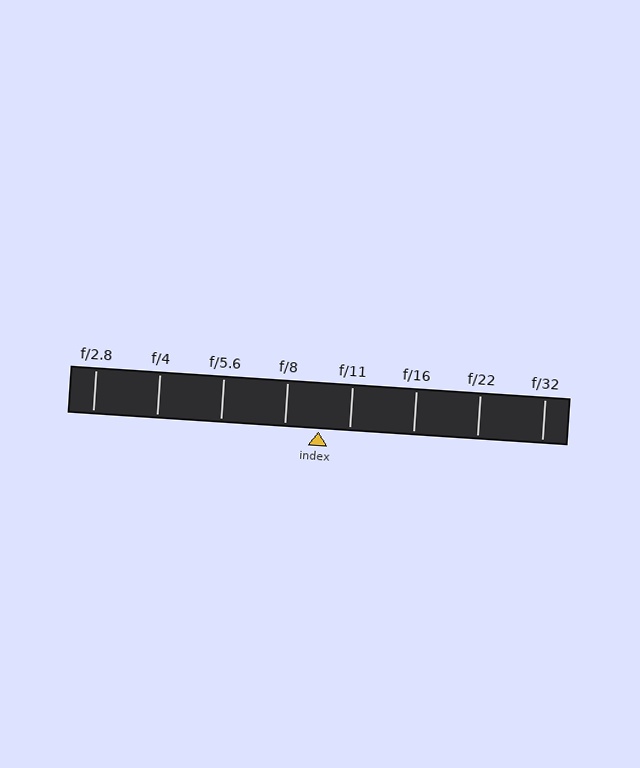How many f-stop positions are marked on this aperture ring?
There are 8 f-stop positions marked.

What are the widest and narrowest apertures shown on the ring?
The widest aperture shown is f/2.8 and the narrowest is f/32.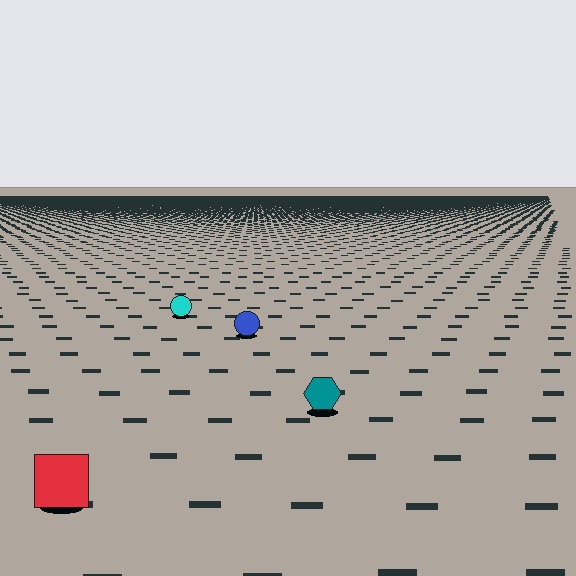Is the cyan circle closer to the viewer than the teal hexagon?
No. The teal hexagon is closer — you can tell from the texture gradient: the ground texture is coarser near it.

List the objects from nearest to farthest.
From nearest to farthest: the red square, the teal hexagon, the blue circle, the cyan circle.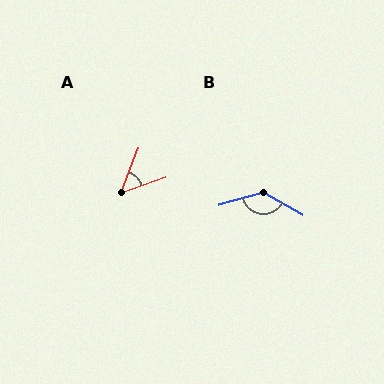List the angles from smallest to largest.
A (50°), B (135°).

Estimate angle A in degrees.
Approximately 50 degrees.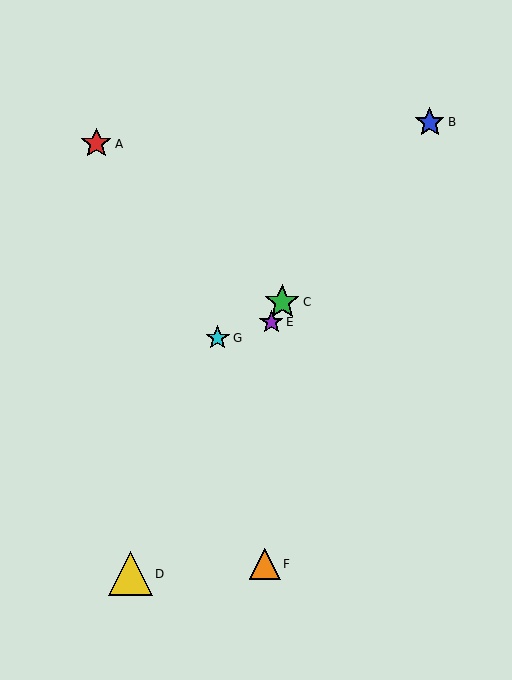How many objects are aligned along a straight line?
3 objects (C, D, E) are aligned along a straight line.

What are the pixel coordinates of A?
Object A is at (96, 144).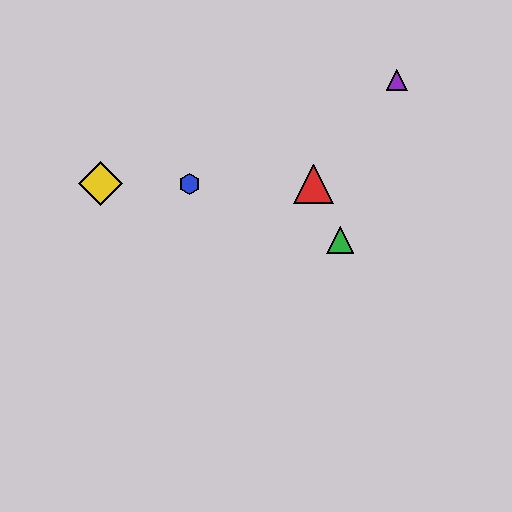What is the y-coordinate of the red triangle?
The red triangle is at y≈184.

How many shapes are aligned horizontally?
3 shapes (the red triangle, the blue hexagon, the yellow diamond) are aligned horizontally.